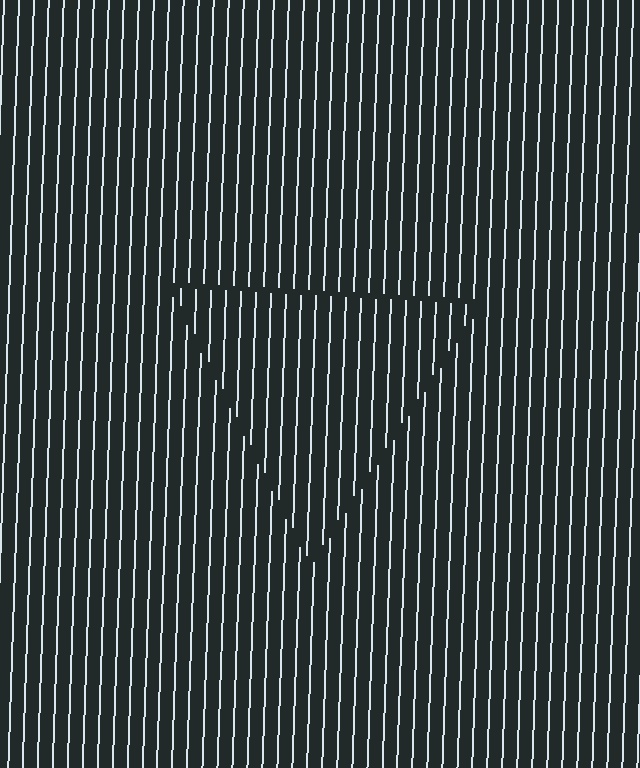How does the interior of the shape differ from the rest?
The interior of the shape contains the same grating, shifted by half a period — the contour is defined by the phase discontinuity where line-ends from the inner and outer gratings abut.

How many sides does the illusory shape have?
3 sides — the line-ends trace a triangle.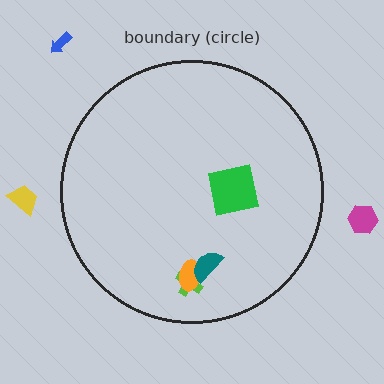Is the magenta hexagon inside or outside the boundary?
Outside.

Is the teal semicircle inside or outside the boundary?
Inside.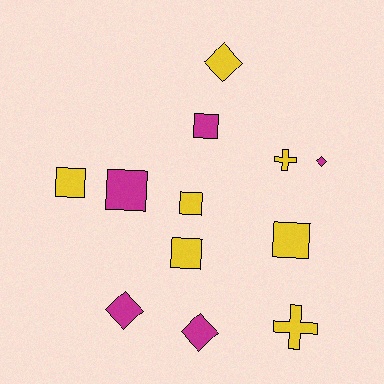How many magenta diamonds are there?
There are 3 magenta diamonds.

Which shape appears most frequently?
Square, with 6 objects.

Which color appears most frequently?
Yellow, with 7 objects.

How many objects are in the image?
There are 12 objects.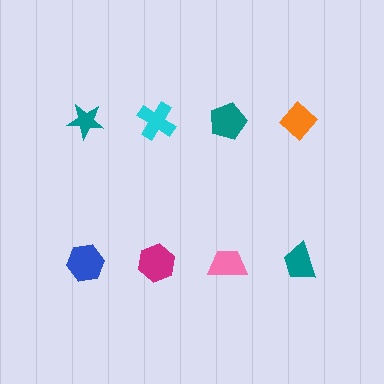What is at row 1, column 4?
An orange diamond.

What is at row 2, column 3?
A pink trapezoid.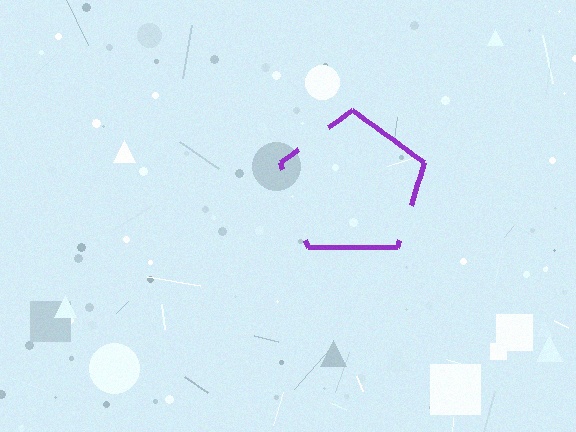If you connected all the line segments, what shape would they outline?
They would outline a pentagon.